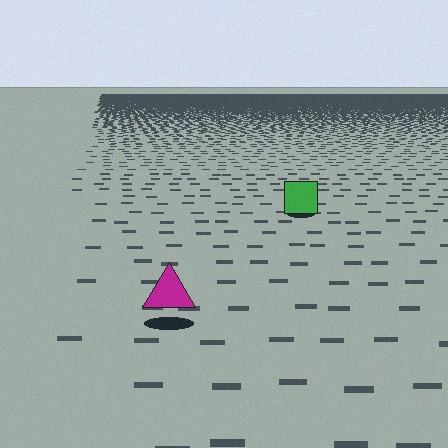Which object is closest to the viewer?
The magenta triangle is closest. The texture marks near it are larger and more spread out.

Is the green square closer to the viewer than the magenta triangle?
No. The magenta triangle is closer — you can tell from the texture gradient: the ground texture is coarser near it.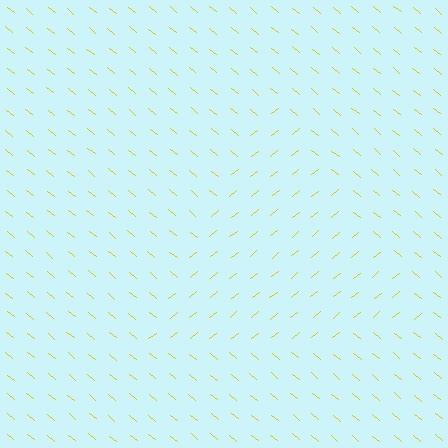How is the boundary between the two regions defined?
The boundary is defined purely by a change in line orientation (approximately 77 degrees difference). All lines are the same color and thickness.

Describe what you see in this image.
The image is filled with small yellow line segments. A triangle region in the image has lines oriented differently from the surrounding lines, creating a visible texture boundary.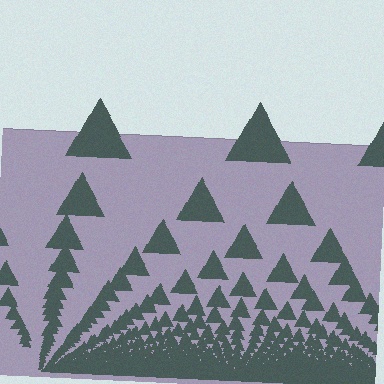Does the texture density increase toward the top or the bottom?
Density increases toward the bottom.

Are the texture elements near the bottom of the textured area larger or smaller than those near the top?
Smaller. The gradient is inverted — elements near the bottom are smaller and denser.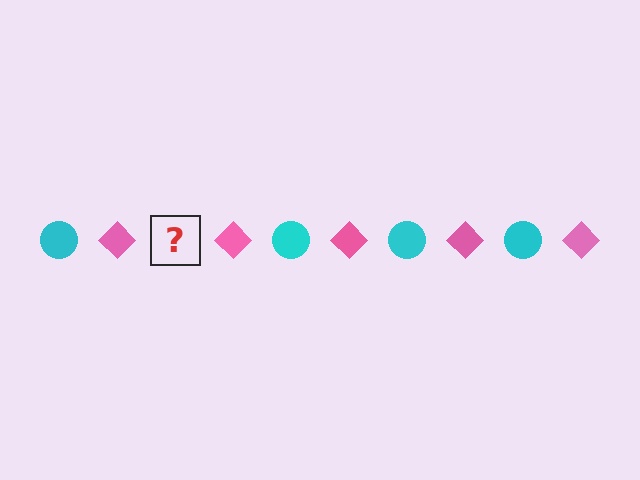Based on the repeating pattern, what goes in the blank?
The blank should be a cyan circle.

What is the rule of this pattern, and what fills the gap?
The rule is that the pattern alternates between cyan circle and pink diamond. The gap should be filled with a cyan circle.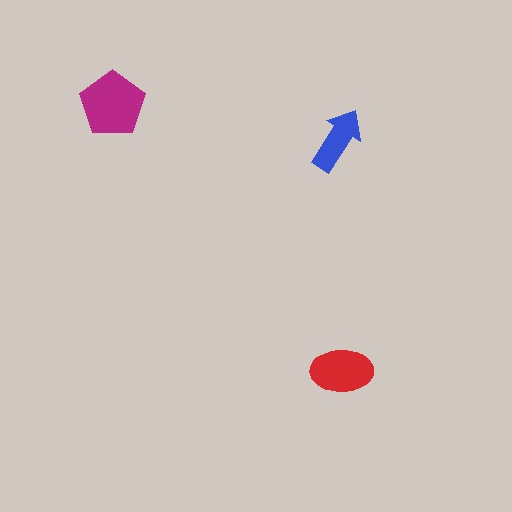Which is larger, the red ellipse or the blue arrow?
The red ellipse.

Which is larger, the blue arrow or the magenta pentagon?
The magenta pentagon.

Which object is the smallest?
The blue arrow.